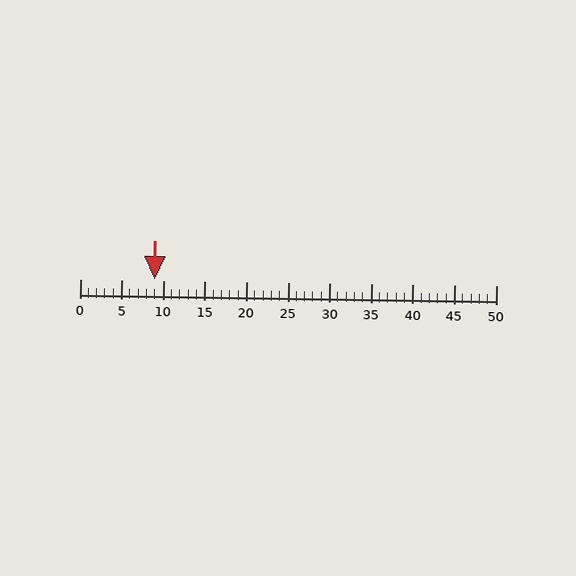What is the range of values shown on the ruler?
The ruler shows values from 0 to 50.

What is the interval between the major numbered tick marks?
The major tick marks are spaced 5 units apart.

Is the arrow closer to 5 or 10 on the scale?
The arrow is closer to 10.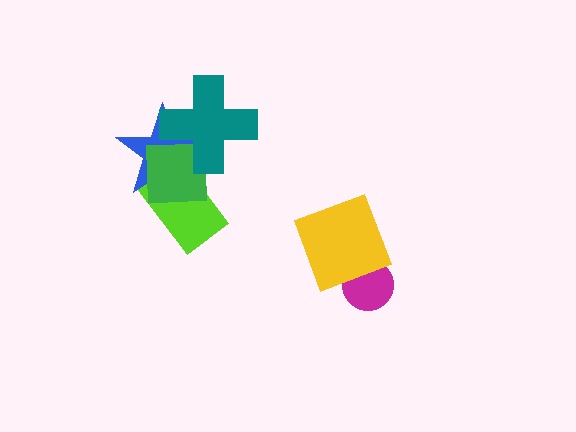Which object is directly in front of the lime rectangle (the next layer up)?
The blue star is directly in front of the lime rectangle.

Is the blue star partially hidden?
Yes, it is partially covered by another shape.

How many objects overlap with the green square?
3 objects overlap with the green square.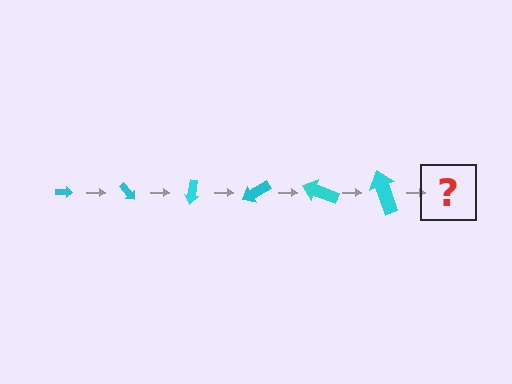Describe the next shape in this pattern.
It should be an arrow, larger than the previous one and rotated 300 degrees from the start.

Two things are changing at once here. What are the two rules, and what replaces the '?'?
The two rules are that the arrow grows larger each step and it rotates 50 degrees each step. The '?' should be an arrow, larger than the previous one and rotated 300 degrees from the start.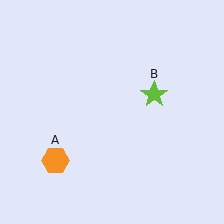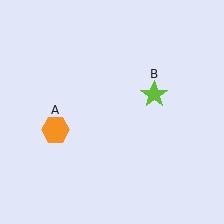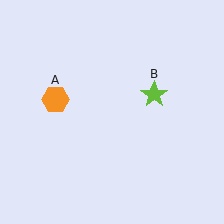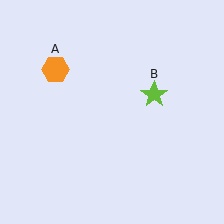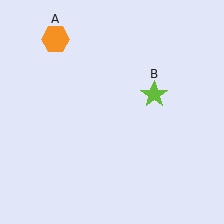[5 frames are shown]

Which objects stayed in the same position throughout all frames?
Lime star (object B) remained stationary.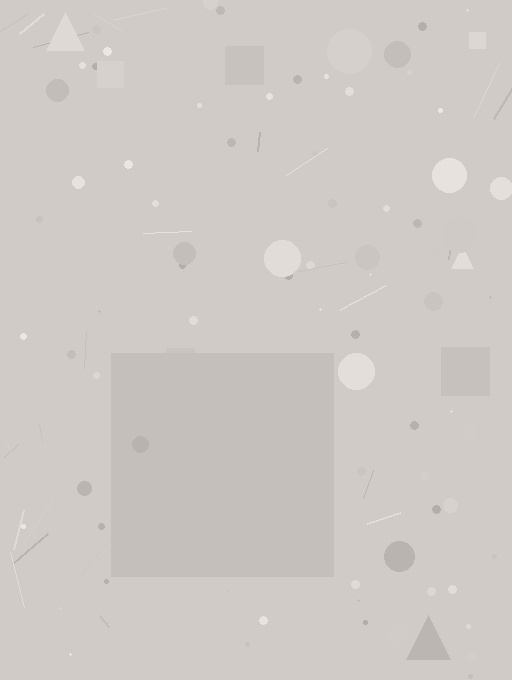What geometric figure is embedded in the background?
A square is embedded in the background.